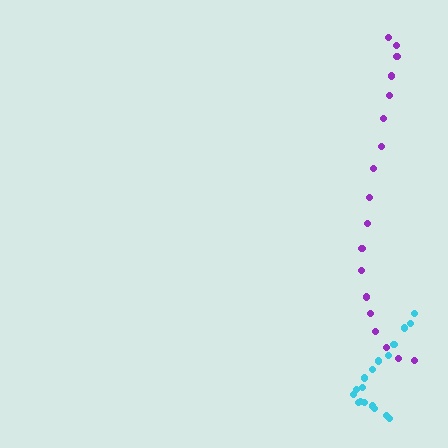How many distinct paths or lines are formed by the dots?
There are 2 distinct paths.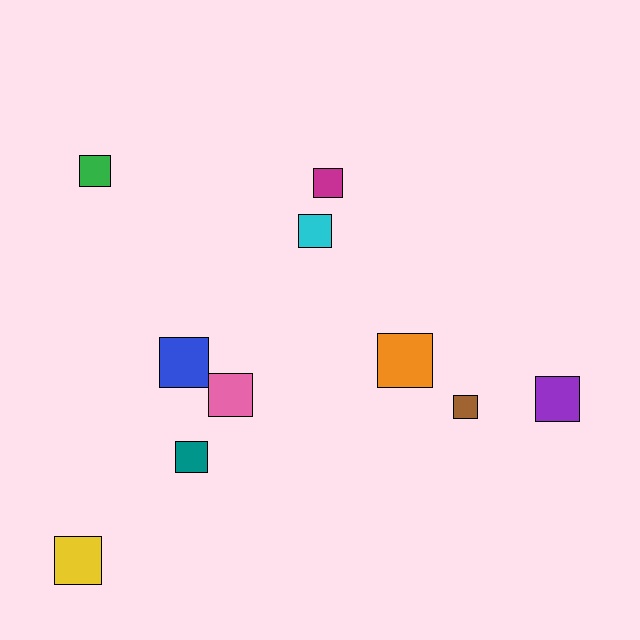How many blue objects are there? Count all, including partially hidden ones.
There is 1 blue object.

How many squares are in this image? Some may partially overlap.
There are 10 squares.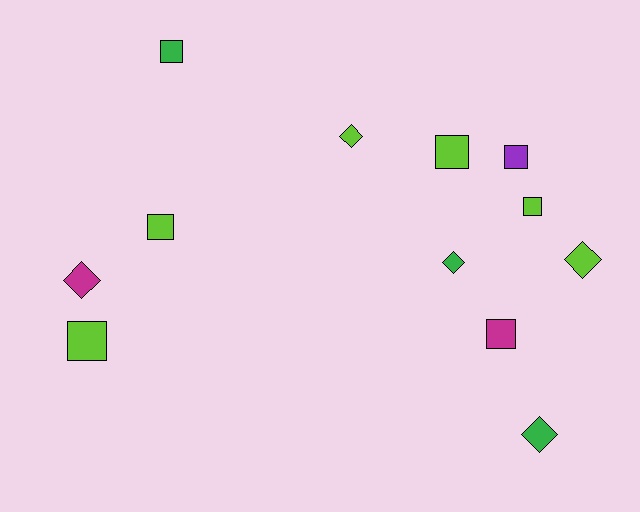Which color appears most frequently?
Lime, with 6 objects.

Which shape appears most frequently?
Square, with 7 objects.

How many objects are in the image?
There are 12 objects.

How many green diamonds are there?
There are 2 green diamonds.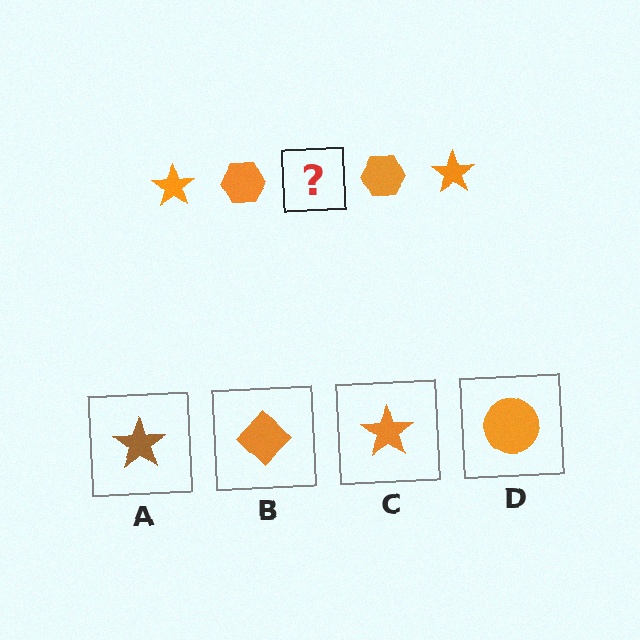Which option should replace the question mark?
Option C.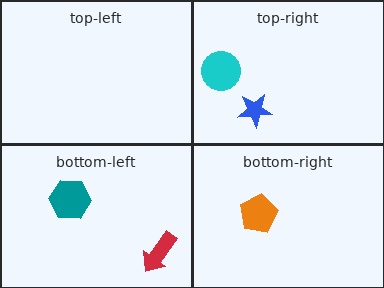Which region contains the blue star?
The top-right region.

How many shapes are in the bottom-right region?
1.